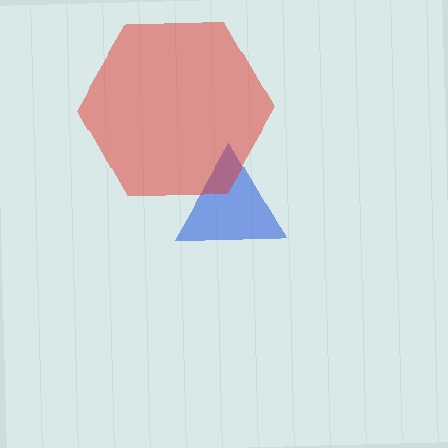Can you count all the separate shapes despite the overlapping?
Yes, there are 2 separate shapes.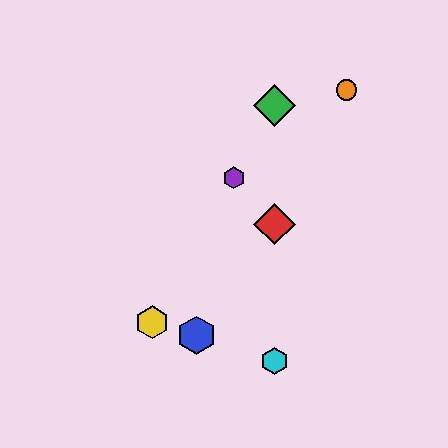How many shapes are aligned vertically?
3 shapes (the red diamond, the green diamond, the cyan hexagon) are aligned vertically.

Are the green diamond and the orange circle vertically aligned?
No, the green diamond is at x≈275 and the orange circle is at x≈347.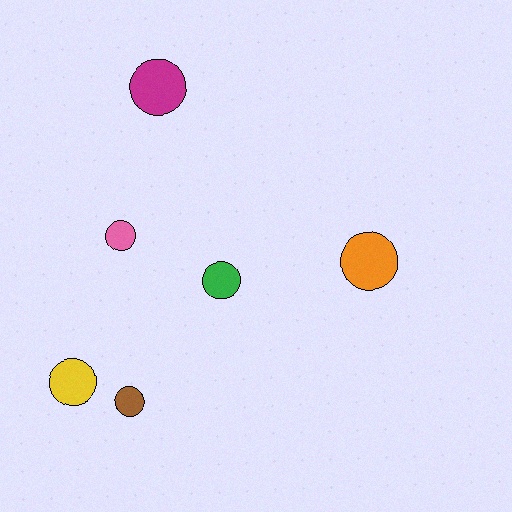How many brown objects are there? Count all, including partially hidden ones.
There is 1 brown object.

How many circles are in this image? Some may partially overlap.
There are 6 circles.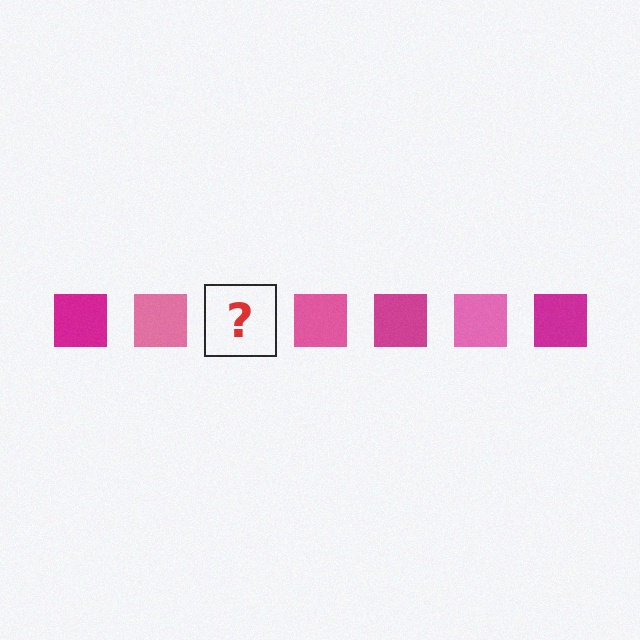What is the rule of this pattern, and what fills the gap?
The rule is that the pattern cycles through magenta, pink squares. The gap should be filled with a magenta square.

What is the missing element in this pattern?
The missing element is a magenta square.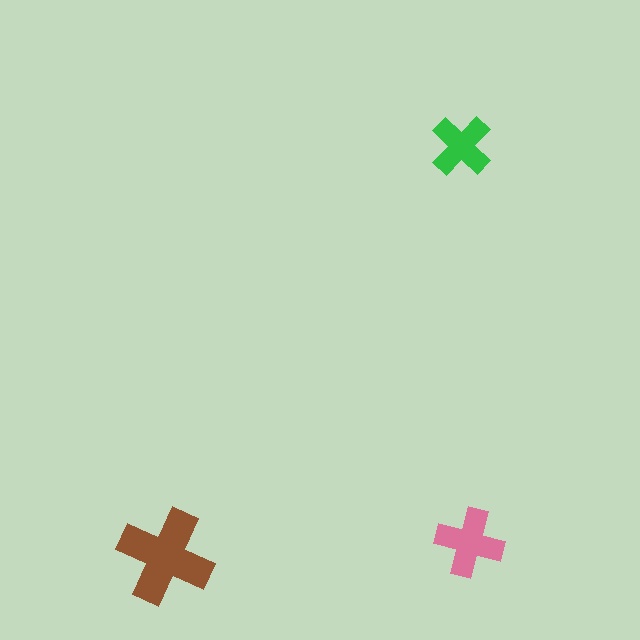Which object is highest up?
The green cross is topmost.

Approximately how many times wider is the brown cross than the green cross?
About 1.5 times wider.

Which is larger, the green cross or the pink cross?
The pink one.